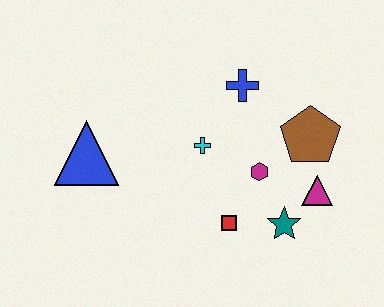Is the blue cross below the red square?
No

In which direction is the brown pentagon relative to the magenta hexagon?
The brown pentagon is to the right of the magenta hexagon.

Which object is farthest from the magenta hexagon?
The blue triangle is farthest from the magenta hexagon.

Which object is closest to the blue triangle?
The cyan cross is closest to the blue triangle.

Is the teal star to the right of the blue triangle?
Yes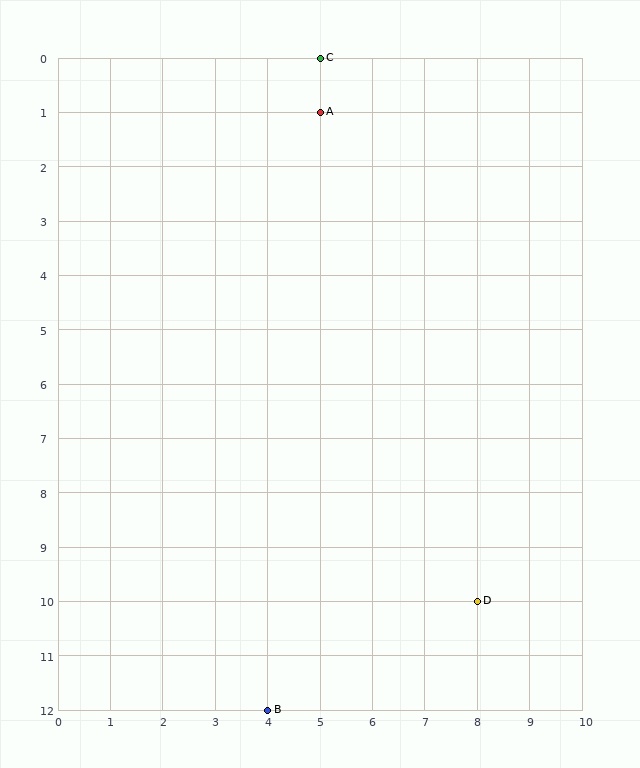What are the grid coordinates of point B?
Point B is at grid coordinates (4, 12).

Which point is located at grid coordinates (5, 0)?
Point C is at (5, 0).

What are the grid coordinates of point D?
Point D is at grid coordinates (8, 10).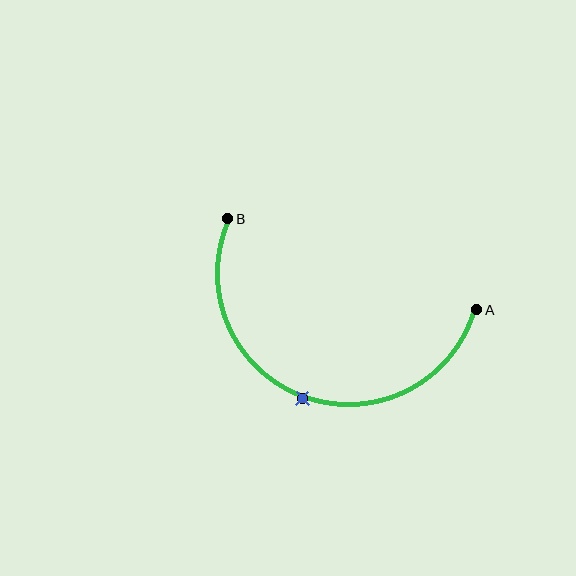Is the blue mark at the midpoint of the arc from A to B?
Yes. The blue mark lies on the arc at equal arc-length from both A and B — it is the arc midpoint.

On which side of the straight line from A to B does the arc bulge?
The arc bulges below the straight line connecting A and B.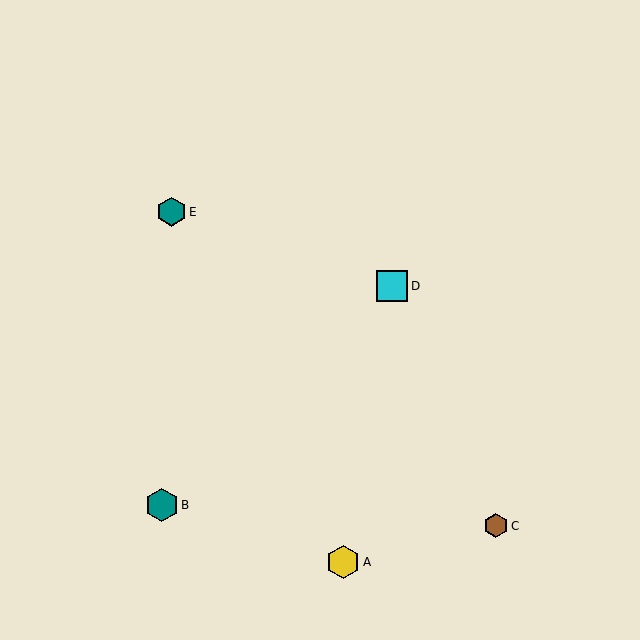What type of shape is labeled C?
Shape C is a brown hexagon.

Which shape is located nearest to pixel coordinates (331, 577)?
The yellow hexagon (labeled A) at (343, 562) is nearest to that location.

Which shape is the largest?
The teal hexagon (labeled B) is the largest.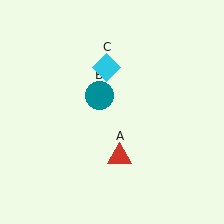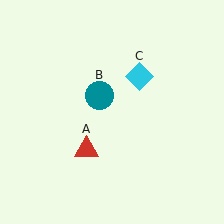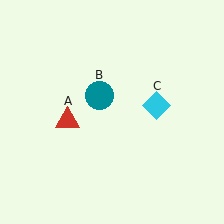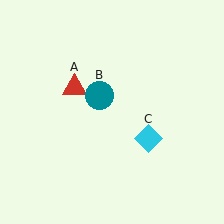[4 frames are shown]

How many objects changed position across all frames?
2 objects changed position: red triangle (object A), cyan diamond (object C).